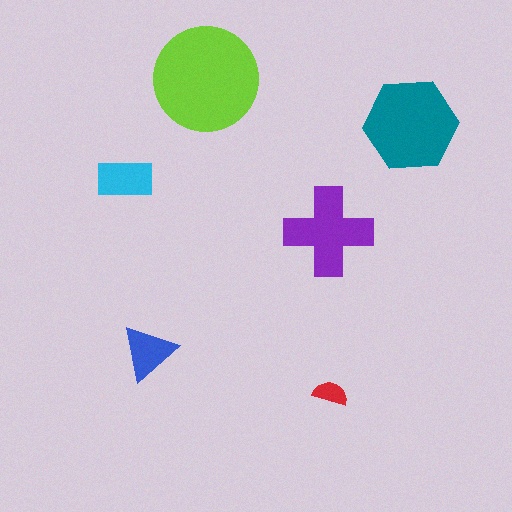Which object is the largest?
The lime circle.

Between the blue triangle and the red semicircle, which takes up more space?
The blue triangle.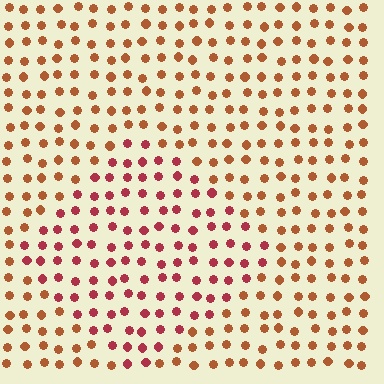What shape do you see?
I see a diamond.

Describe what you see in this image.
The image is filled with small brown elements in a uniform arrangement. A diamond-shaped region is visible where the elements are tinted to a slightly different hue, forming a subtle color boundary.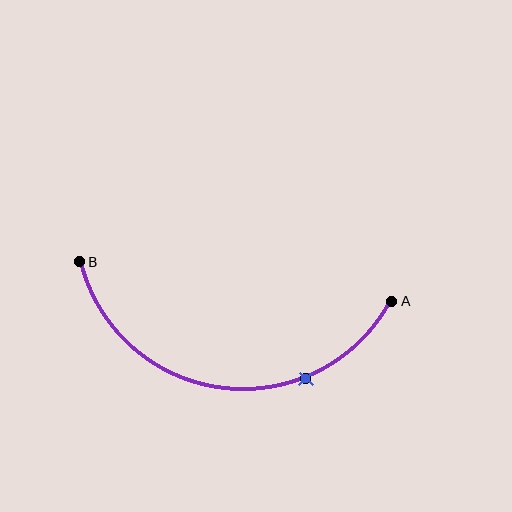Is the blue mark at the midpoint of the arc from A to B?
No. The blue mark lies on the arc but is closer to endpoint A. The arc midpoint would be at the point on the curve equidistant along the arc from both A and B.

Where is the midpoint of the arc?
The arc midpoint is the point on the curve farthest from the straight line joining A and B. It sits below that line.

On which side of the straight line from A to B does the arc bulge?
The arc bulges below the straight line connecting A and B.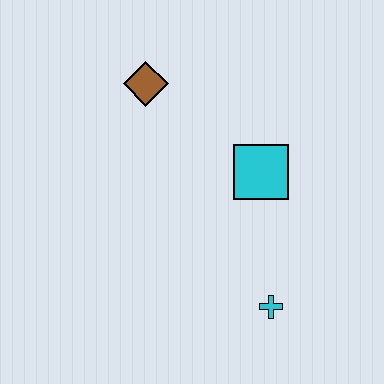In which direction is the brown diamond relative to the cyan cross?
The brown diamond is above the cyan cross.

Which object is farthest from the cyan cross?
The brown diamond is farthest from the cyan cross.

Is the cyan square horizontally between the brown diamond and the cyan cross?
Yes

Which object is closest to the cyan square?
The cyan cross is closest to the cyan square.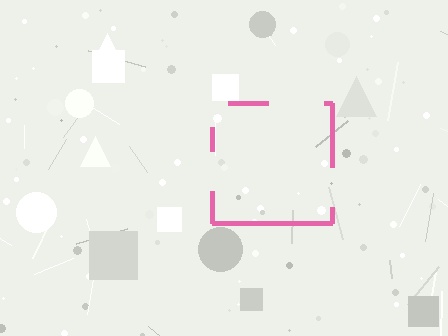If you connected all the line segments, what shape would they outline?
They would outline a square.